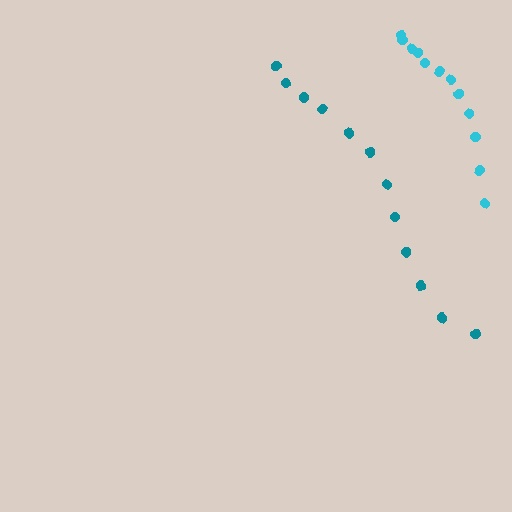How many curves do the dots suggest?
There are 2 distinct paths.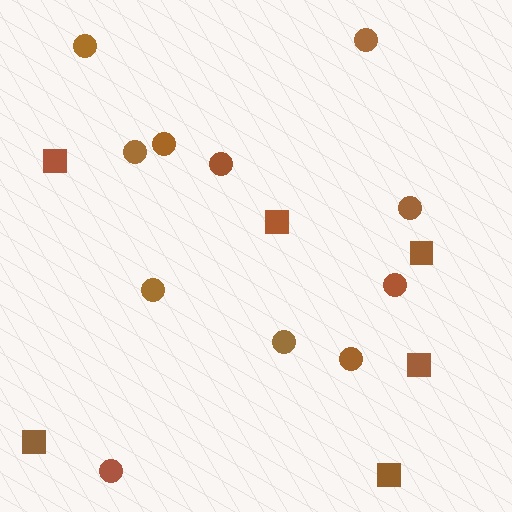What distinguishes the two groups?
There are 2 groups: one group of circles (11) and one group of squares (6).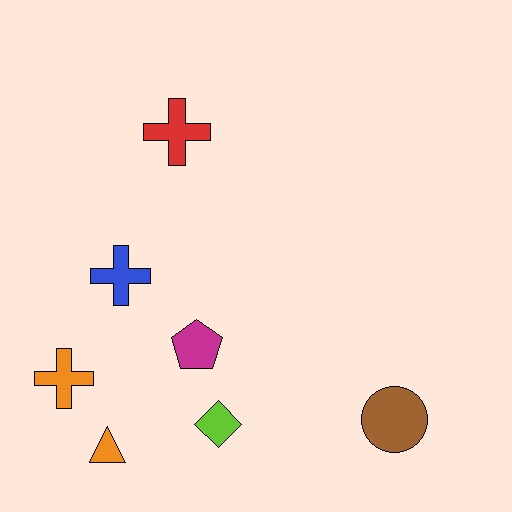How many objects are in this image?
There are 7 objects.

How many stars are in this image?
There are no stars.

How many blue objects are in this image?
There is 1 blue object.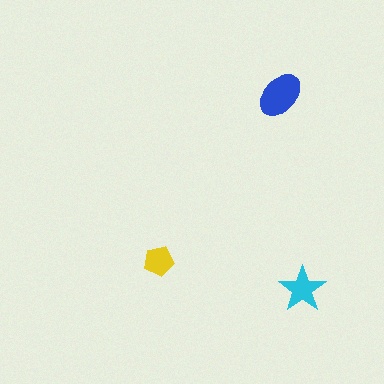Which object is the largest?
The blue ellipse.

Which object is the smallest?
The yellow pentagon.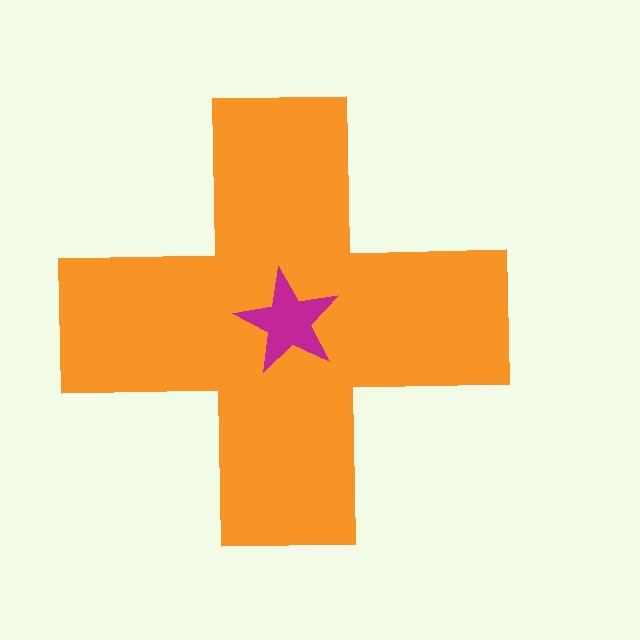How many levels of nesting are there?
2.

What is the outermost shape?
The orange cross.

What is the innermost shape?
The magenta star.